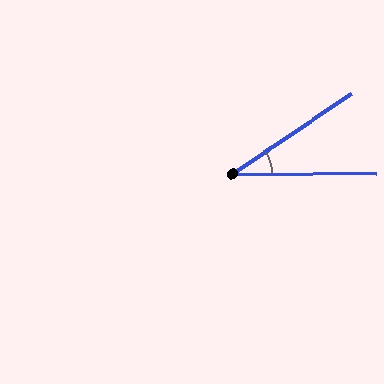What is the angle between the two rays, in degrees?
Approximately 34 degrees.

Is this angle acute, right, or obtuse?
It is acute.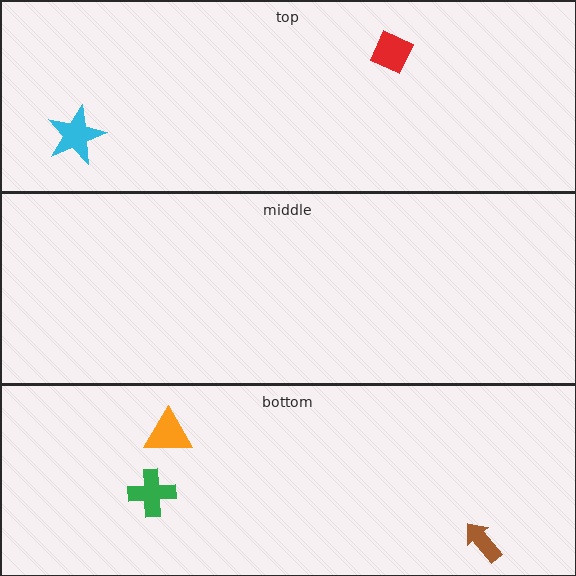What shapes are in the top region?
The red diamond, the cyan star.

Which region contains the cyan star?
The top region.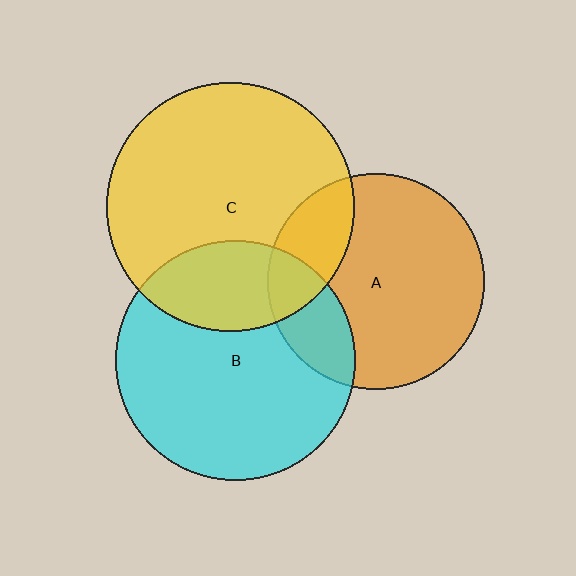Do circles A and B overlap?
Yes.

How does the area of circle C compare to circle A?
Approximately 1.3 times.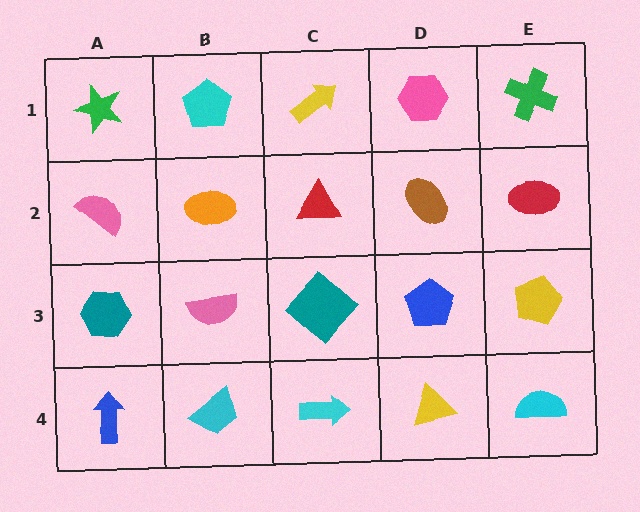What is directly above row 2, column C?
A yellow arrow.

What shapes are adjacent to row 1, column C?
A red triangle (row 2, column C), a cyan pentagon (row 1, column B), a pink hexagon (row 1, column D).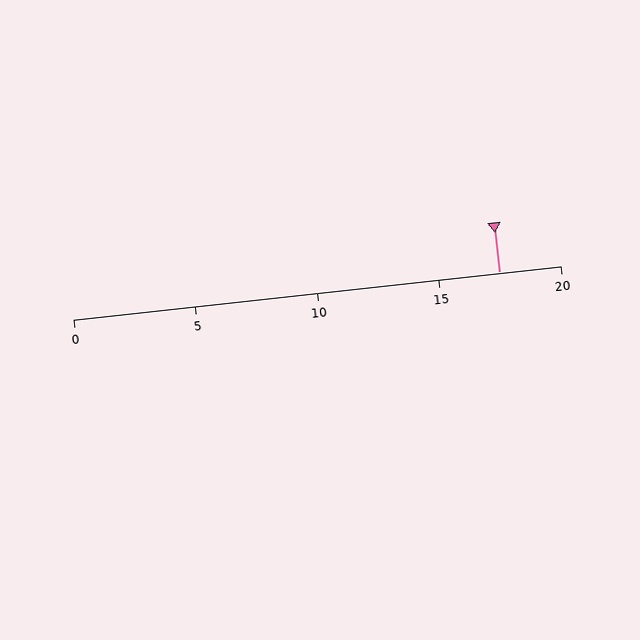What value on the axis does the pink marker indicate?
The marker indicates approximately 17.5.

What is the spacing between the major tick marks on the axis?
The major ticks are spaced 5 apart.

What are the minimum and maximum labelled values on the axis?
The axis runs from 0 to 20.